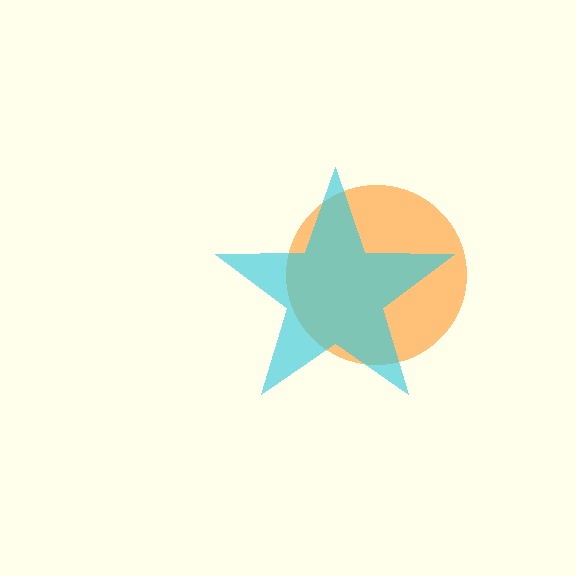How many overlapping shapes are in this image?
There are 2 overlapping shapes in the image.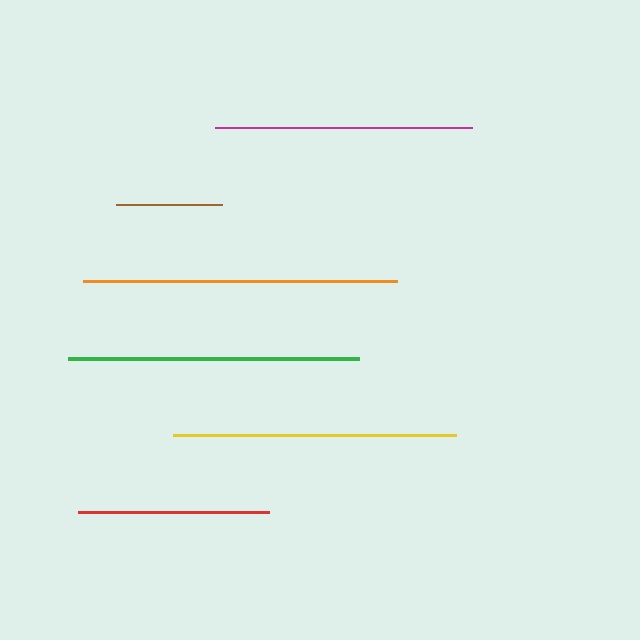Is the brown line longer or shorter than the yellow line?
The yellow line is longer than the brown line.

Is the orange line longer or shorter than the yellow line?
The orange line is longer than the yellow line.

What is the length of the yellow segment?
The yellow segment is approximately 283 pixels long.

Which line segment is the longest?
The orange line is the longest at approximately 314 pixels.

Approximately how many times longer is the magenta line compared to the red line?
The magenta line is approximately 1.4 times the length of the red line.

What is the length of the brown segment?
The brown segment is approximately 106 pixels long.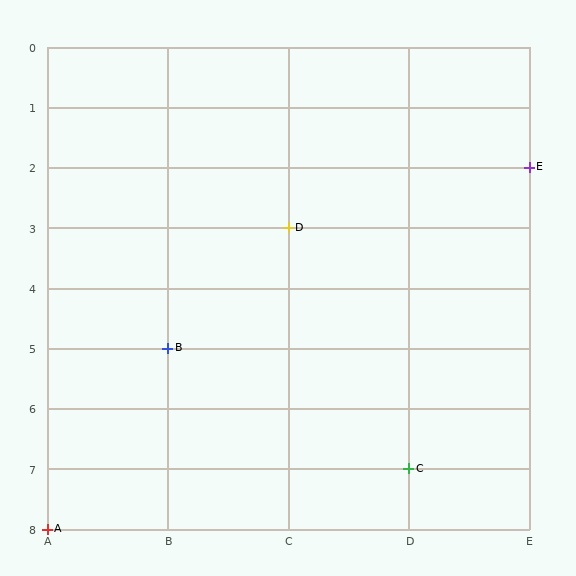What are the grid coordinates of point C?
Point C is at grid coordinates (D, 7).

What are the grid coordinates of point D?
Point D is at grid coordinates (C, 3).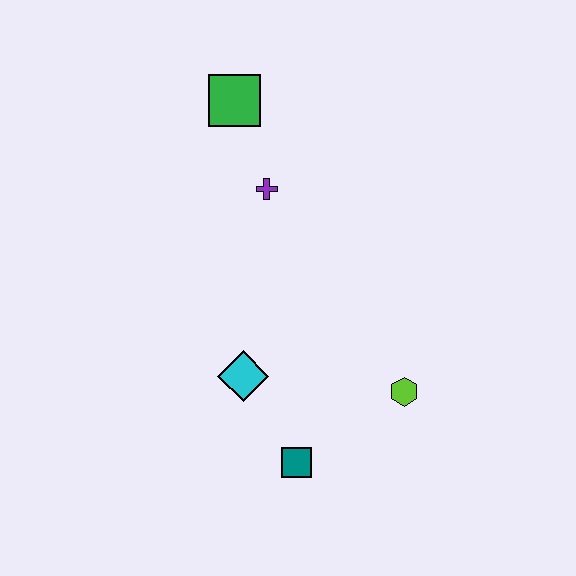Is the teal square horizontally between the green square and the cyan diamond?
No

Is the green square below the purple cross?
No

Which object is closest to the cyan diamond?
The teal square is closest to the cyan diamond.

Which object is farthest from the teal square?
The green square is farthest from the teal square.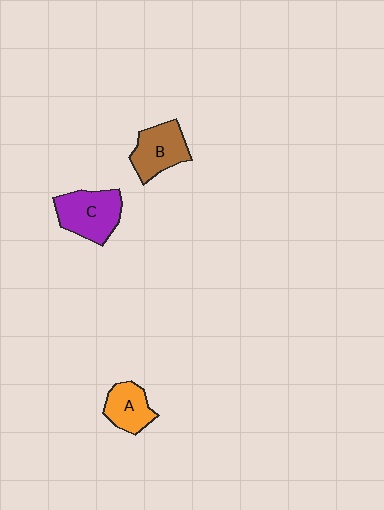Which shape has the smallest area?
Shape A (orange).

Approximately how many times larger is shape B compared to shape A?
Approximately 1.2 times.